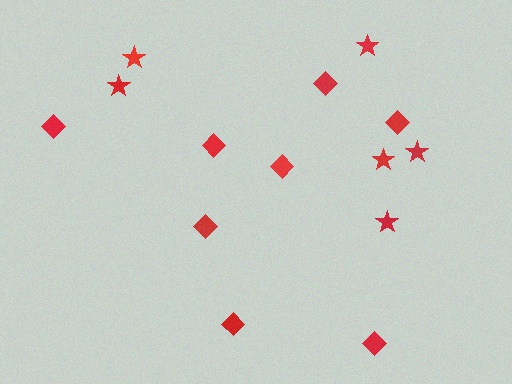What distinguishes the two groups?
There are 2 groups: one group of diamonds (8) and one group of stars (6).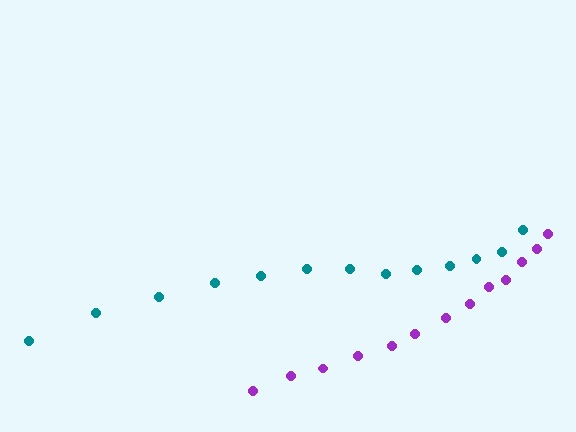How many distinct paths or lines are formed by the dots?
There are 2 distinct paths.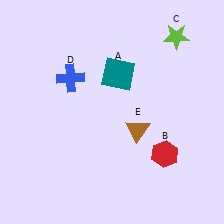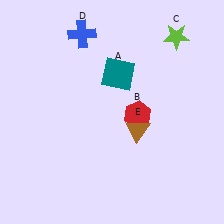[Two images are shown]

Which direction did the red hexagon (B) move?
The red hexagon (B) moved up.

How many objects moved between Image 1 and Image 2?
2 objects moved between the two images.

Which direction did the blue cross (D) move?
The blue cross (D) moved up.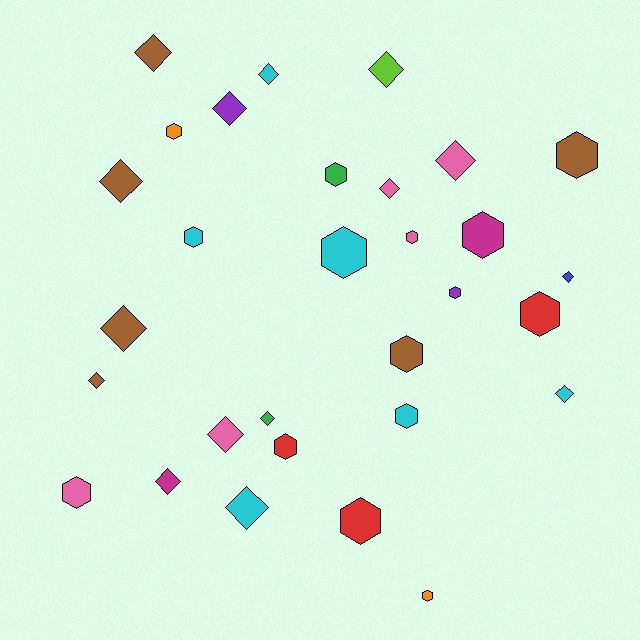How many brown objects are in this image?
There are 6 brown objects.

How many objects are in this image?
There are 30 objects.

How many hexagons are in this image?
There are 15 hexagons.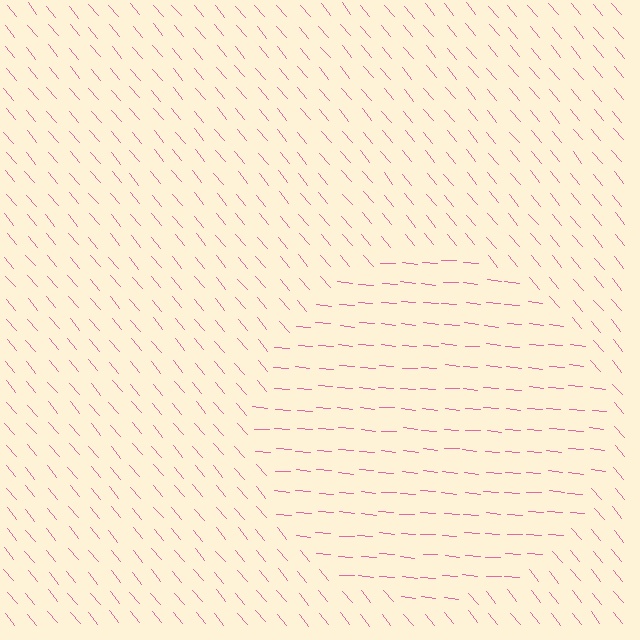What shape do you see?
I see a circle.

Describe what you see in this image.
The image is filled with small pink line segments. A circle region in the image has lines oriented differently from the surrounding lines, creating a visible texture boundary.